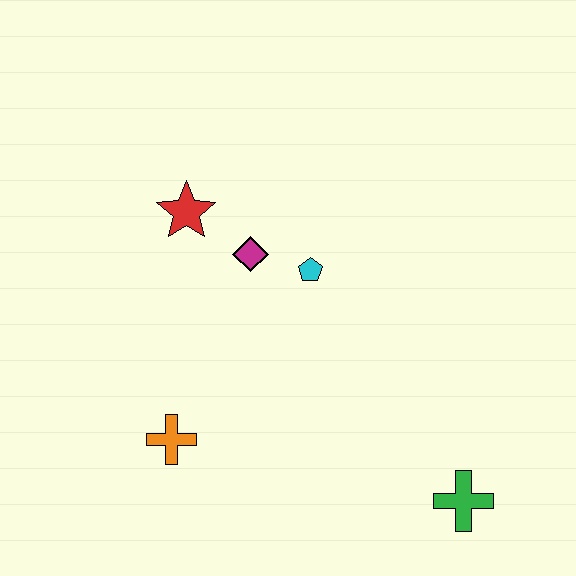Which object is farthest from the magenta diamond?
The green cross is farthest from the magenta diamond.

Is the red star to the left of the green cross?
Yes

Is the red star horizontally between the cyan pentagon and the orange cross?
Yes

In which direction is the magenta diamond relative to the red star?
The magenta diamond is to the right of the red star.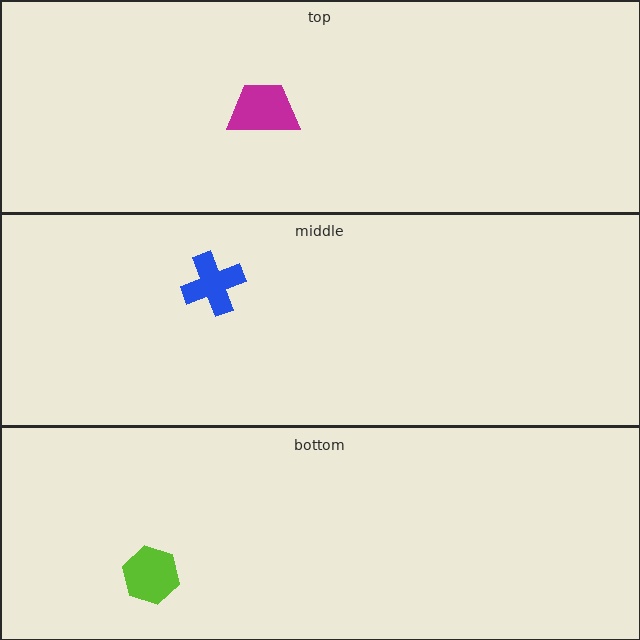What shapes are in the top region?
The magenta trapezoid.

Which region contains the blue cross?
The middle region.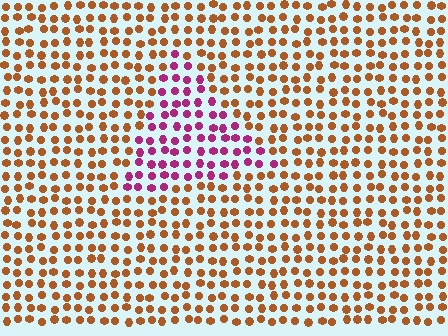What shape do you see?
I see a triangle.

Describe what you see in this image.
The image is filled with small brown elements in a uniform arrangement. A triangle-shaped region is visible where the elements are tinted to a slightly different hue, forming a subtle color boundary.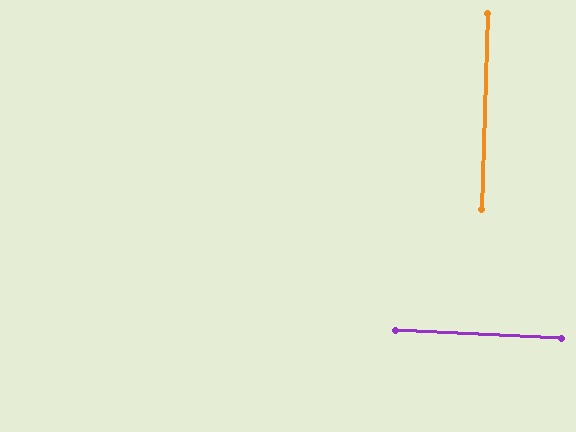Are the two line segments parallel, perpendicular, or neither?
Perpendicular — they meet at approximately 89°.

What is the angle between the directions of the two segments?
Approximately 89 degrees.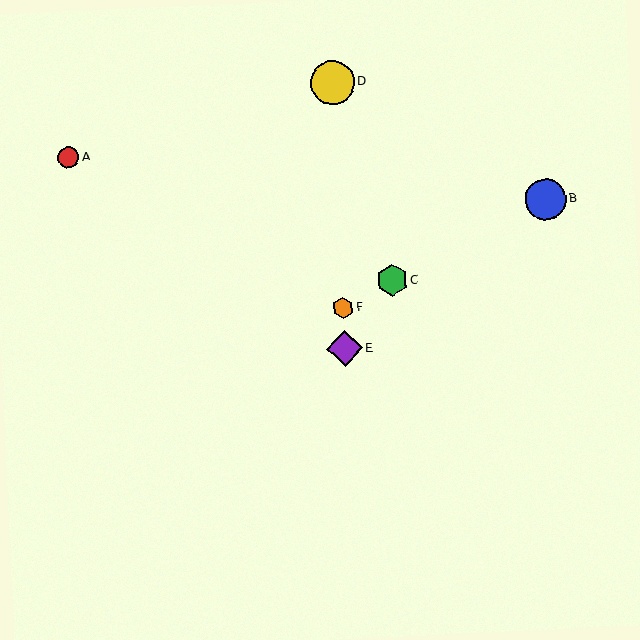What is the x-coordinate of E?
Object E is at x≈345.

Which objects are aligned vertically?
Objects D, E, F are aligned vertically.